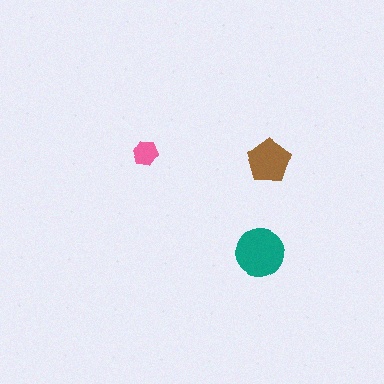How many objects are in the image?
There are 3 objects in the image.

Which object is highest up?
The pink hexagon is topmost.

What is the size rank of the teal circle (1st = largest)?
1st.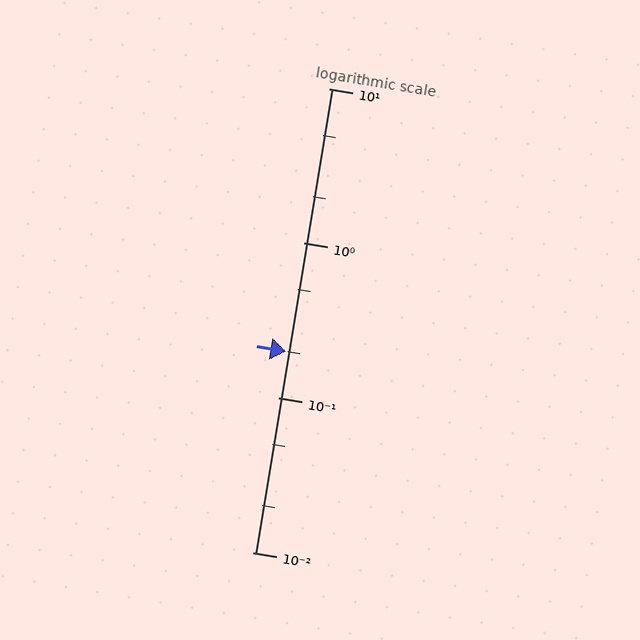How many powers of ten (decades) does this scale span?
The scale spans 3 decades, from 0.01 to 10.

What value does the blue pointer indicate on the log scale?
The pointer indicates approximately 0.2.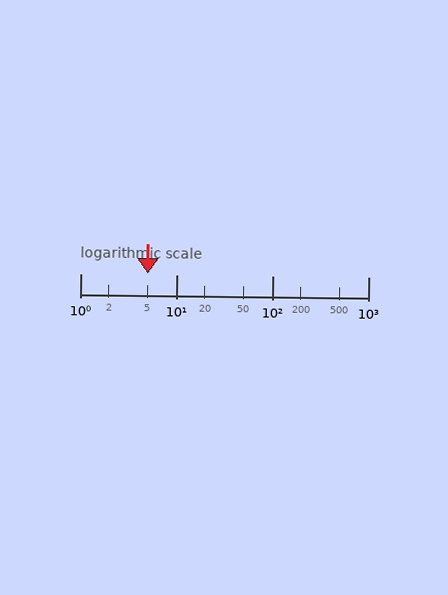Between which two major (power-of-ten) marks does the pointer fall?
The pointer is between 1 and 10.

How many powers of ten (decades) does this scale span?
The scale spans 3 decades, from 1 to 1000.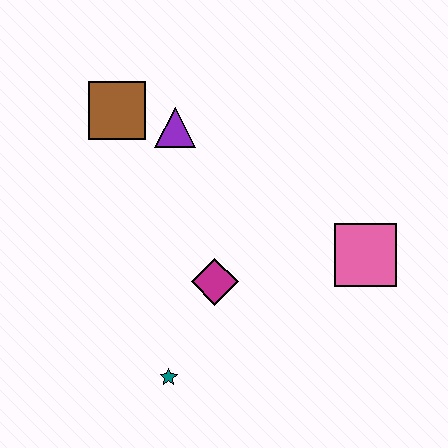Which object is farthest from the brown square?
The pink square is farthest from the brown square.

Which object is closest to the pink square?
The magenta diamond is closest to the pink square.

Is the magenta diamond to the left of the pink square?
Yes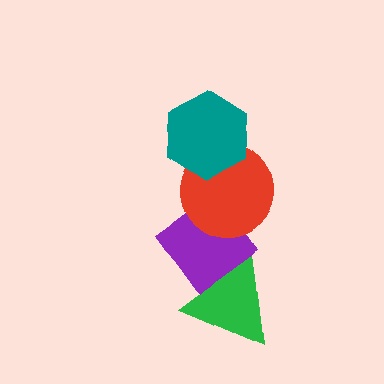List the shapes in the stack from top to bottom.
From top to bottom: the teal hexagon, the red circle, the purple diamond, the green triangle.